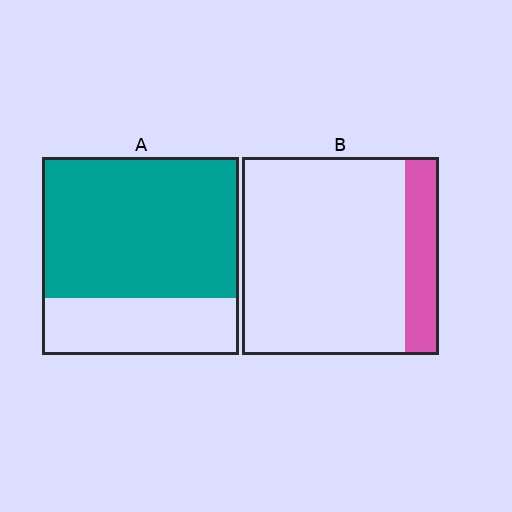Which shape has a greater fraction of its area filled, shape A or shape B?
Shape A.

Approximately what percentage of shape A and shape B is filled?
A is approximately 70% and B is approximately 15%.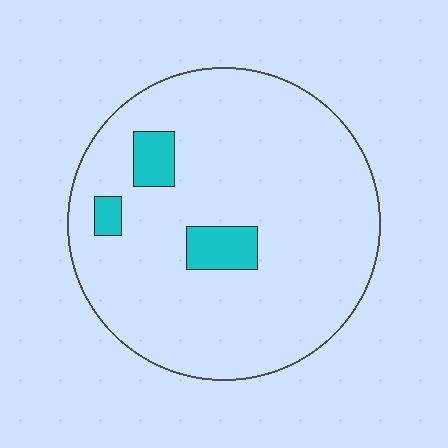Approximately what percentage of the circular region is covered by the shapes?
Approximately 10%.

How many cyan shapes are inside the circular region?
3.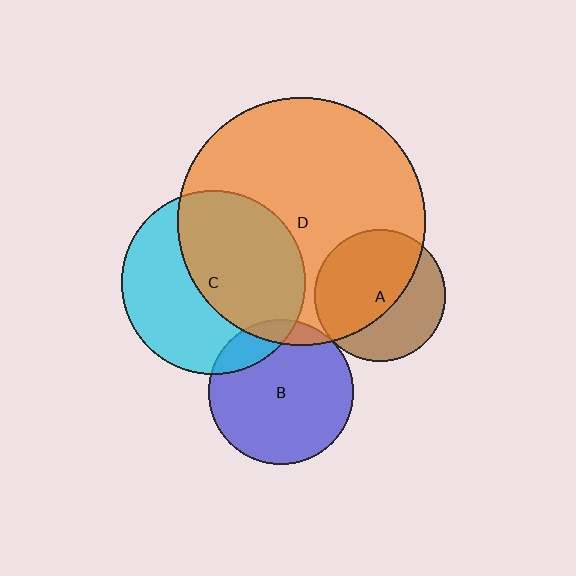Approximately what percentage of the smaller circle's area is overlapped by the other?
Approximately 15%.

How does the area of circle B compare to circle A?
Approximately 1.2 times.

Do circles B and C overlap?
Yes.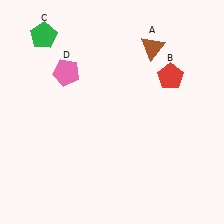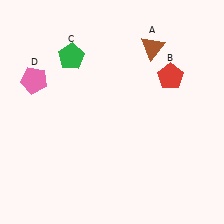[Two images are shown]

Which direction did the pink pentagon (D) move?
The pink pentagon (D) moved left.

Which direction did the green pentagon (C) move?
The green pentagon (C) moved right.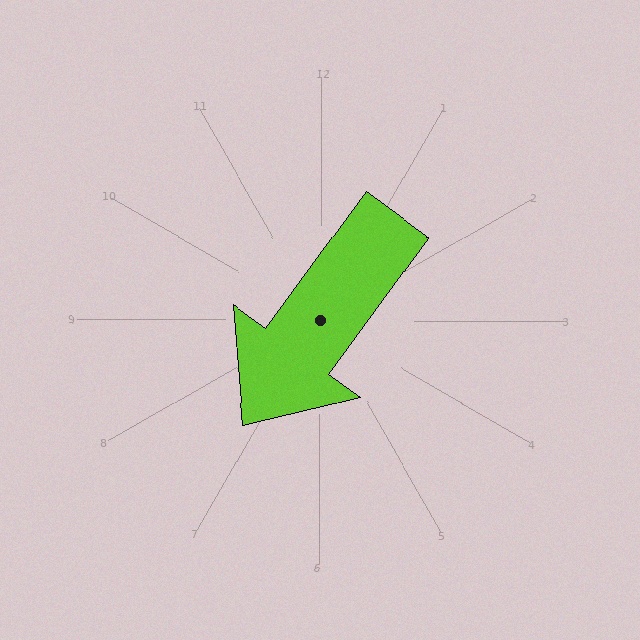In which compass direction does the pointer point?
Southwest.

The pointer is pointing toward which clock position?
Roughly 7 o'clock.